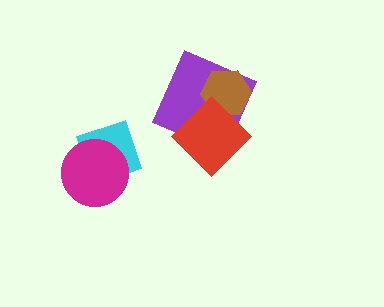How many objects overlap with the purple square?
2 objects overlap with the purple square.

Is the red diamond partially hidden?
No, no other shape covers it.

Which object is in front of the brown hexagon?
The red diamond is in front of the brown hexagon.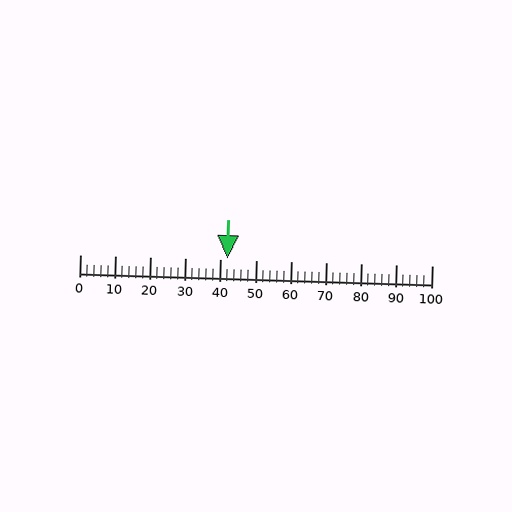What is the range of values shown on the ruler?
The ruler shows values from 0 to 100.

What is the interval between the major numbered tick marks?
The major tick marks are spaced 10 units apart.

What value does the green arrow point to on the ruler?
The green arrow points to approximately 42.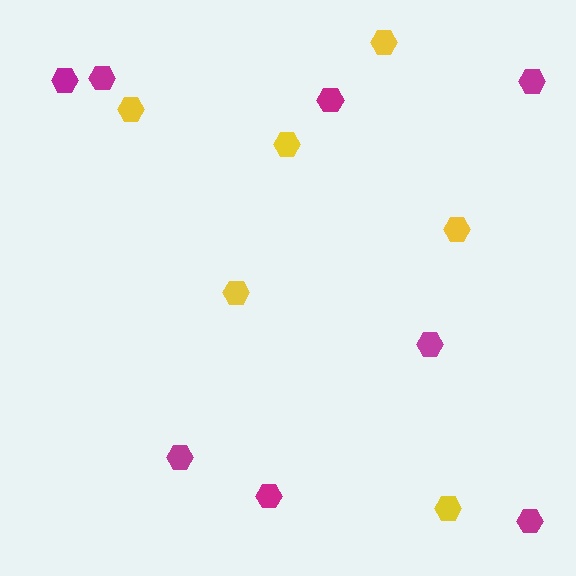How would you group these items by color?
There are 2 groups: one group of yellow hexagons (6) and one group of magenta hexagons (8).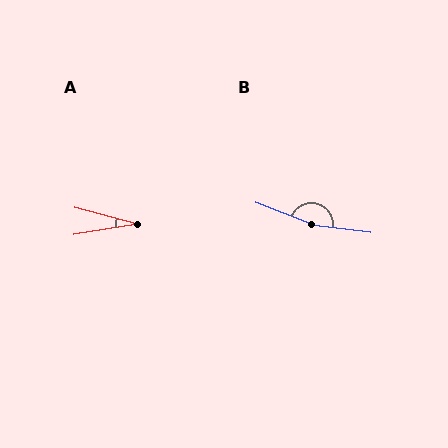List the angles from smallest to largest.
A (24°), B (166°).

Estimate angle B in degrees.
Approximately 166 degrees.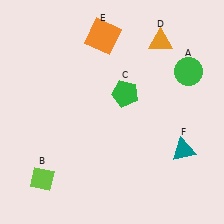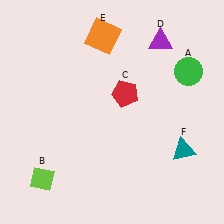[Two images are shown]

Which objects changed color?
C changed from green to red. D changed from orange to purple.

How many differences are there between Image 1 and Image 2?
There are 2 differences between the two images.